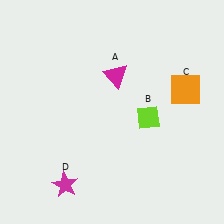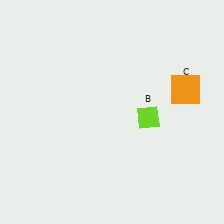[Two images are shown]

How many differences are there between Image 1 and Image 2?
There are 2 differences between the two images.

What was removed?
The magenta triangle (A), the magenta star (D) were removed in Image 2.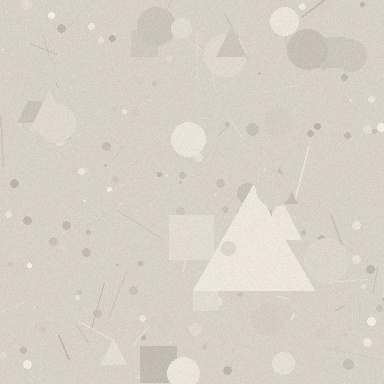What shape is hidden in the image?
A triangle is hidden in the image.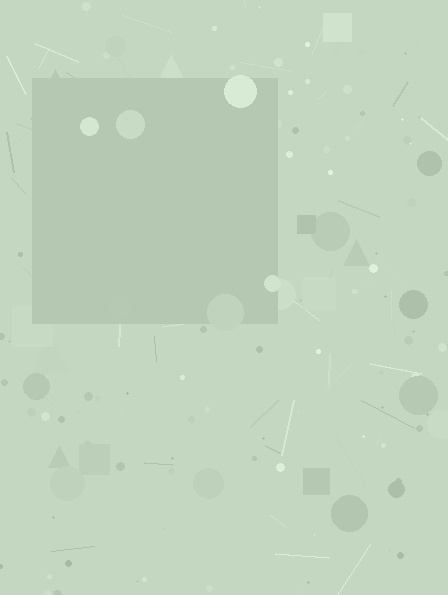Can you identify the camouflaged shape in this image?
The camouflaged shape is a square.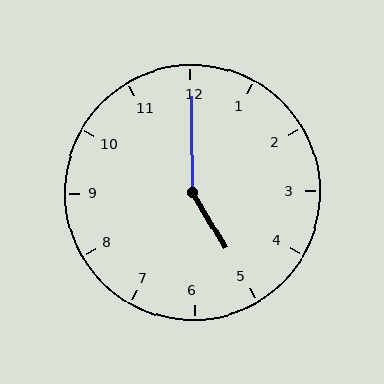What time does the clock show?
5:00.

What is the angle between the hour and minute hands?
Approximately 150 degrees.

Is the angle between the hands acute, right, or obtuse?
It is obtuse.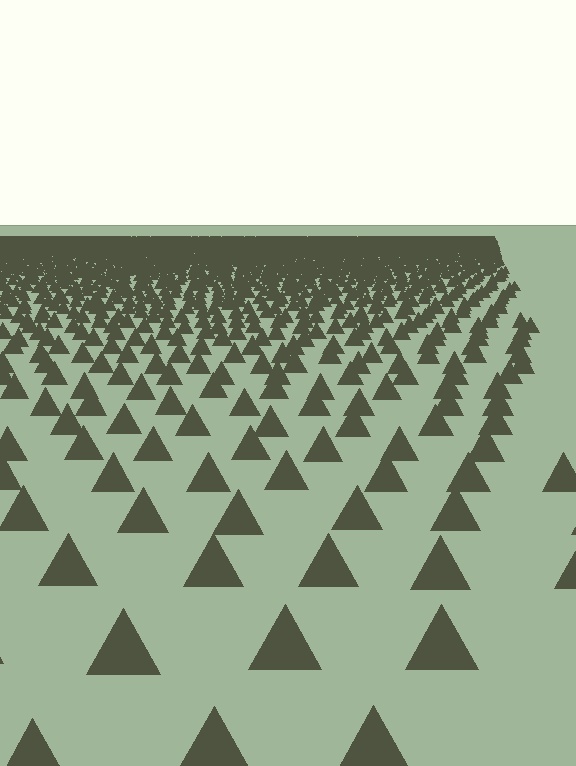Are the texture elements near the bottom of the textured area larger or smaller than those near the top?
Larger. Near the bottom, elements are closer to the viewer and appear at a bigger on-screen size.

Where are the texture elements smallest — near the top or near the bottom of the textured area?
Near the top.